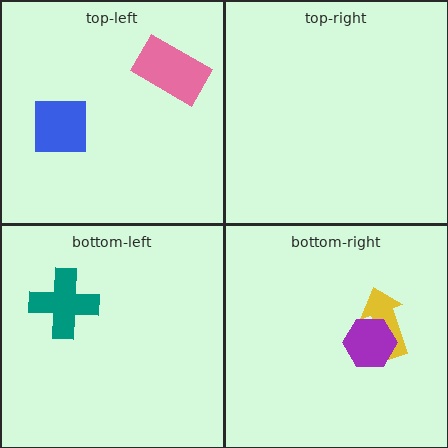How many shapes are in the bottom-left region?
1.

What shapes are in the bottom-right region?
The yellow arrow, the purple hexagon.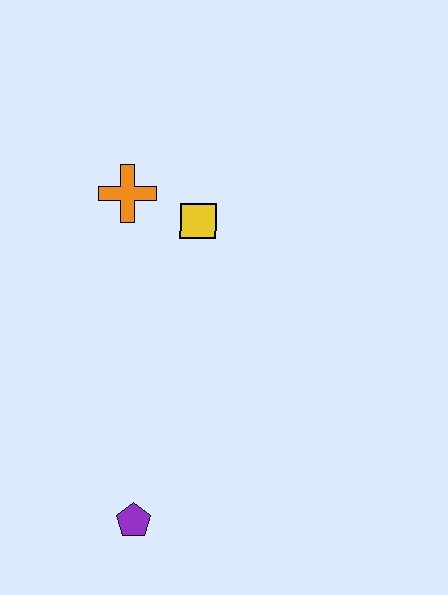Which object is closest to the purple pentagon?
The yellow square is closest to the purple pentagon.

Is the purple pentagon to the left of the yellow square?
Yes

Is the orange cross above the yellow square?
Yes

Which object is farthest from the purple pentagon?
The orange cross is farthest from the purple pentagon.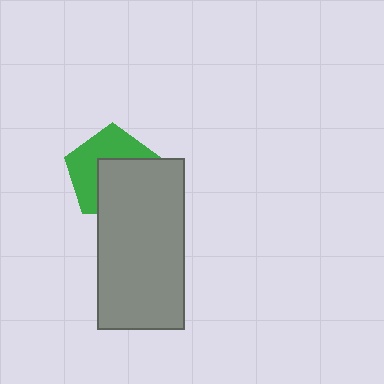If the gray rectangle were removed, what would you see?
You would see the complete green pentagon.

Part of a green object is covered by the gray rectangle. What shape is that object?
It is a pentagon.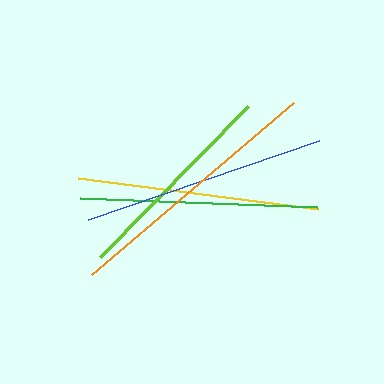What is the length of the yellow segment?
The yellow segment is approximately 242 pixels long.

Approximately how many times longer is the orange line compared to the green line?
The orange line is approximately 1.1 times the length of the green line.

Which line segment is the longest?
The orange line is the longest at approximately 266 pixels.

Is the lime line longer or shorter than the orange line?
The orange line is longer than the lime line.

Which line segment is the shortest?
The lime line is the shortest at approximately 212 pixels.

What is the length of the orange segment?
The orange segment is approximately 266 pixels long.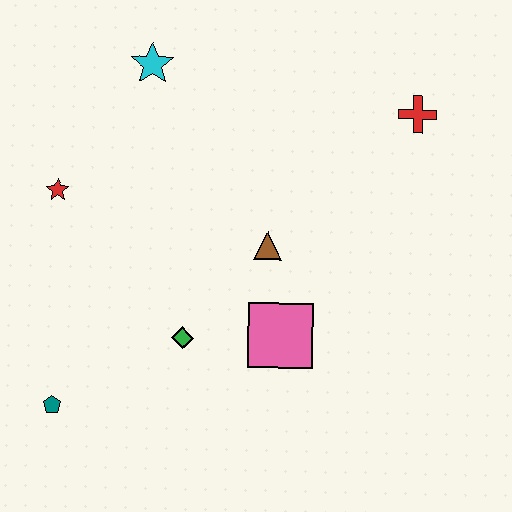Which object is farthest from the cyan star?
The teal pentagon is farthest from the cyan star.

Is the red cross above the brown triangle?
Yes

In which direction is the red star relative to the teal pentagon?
The red star is above the teal pentagon.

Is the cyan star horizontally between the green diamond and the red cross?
No